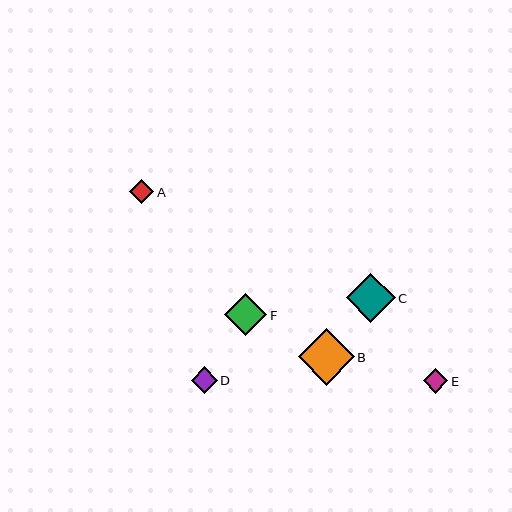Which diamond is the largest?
Diamond B is the largest with a size of approximately 56 pixels.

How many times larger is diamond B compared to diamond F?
Diamond B is approximately 1.3 times the size of diamond F.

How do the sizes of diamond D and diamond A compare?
Diamond D and diamond A are approximately the same size.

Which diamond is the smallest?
Diamond A is the smallest with a size of approximately 24 pixels.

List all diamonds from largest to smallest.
From largest to smallest: B, C, F, D, E, A.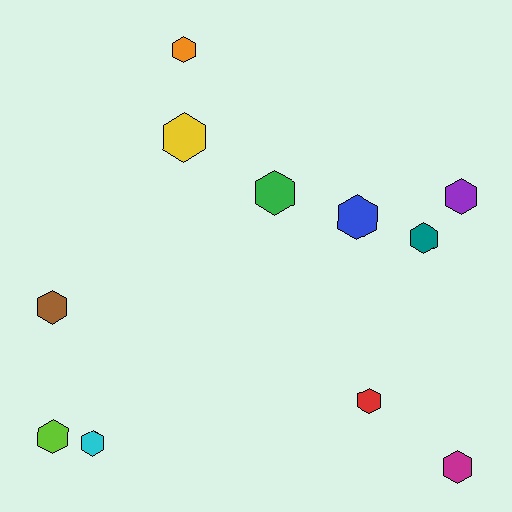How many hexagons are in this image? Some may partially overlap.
There are 11 hexagons.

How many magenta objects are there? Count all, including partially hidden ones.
There is 1 magenta object.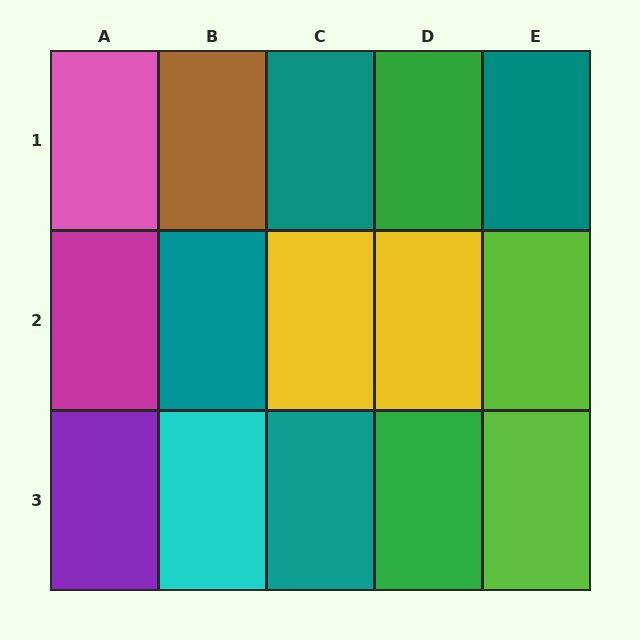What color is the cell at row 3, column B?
Cyan.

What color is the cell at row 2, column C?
Yellow.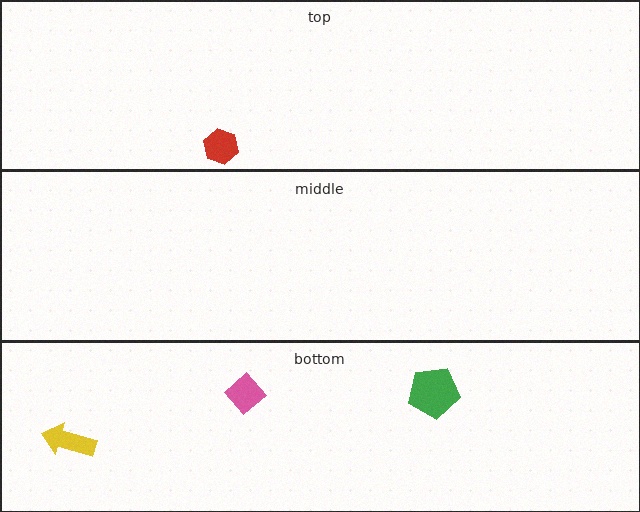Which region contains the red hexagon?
The top region.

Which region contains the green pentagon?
The bottom region.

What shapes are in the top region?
The red hexagon.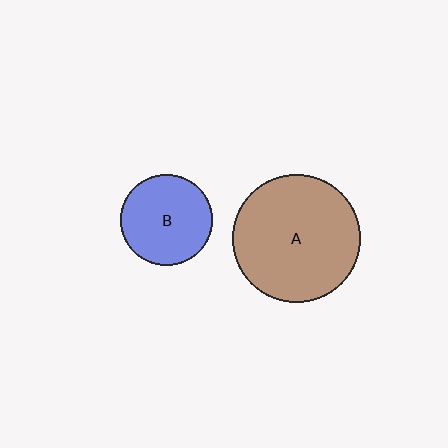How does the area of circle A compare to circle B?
Approximately 2.0 times.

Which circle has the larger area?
Circle A (brown).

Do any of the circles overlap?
No, none of the circles overlap.